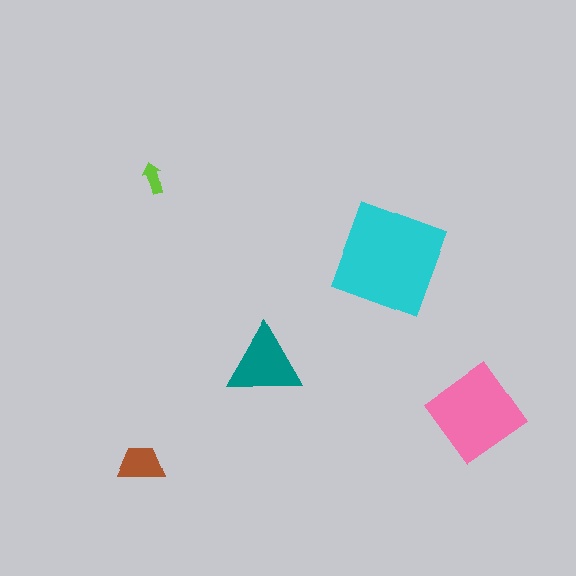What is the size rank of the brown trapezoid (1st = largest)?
4th.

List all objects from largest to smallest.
The cyan diamond, the pink diamond, the teal triangle, the brown trapezoid, the lime arrow.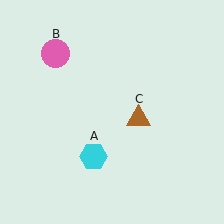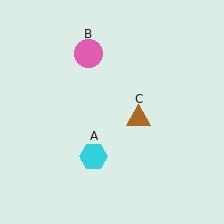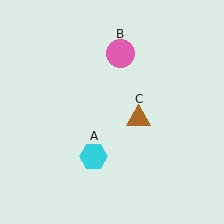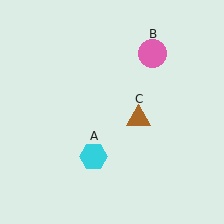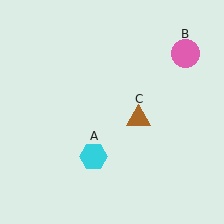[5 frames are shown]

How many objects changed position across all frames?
1 object changed position: pink circle (object B).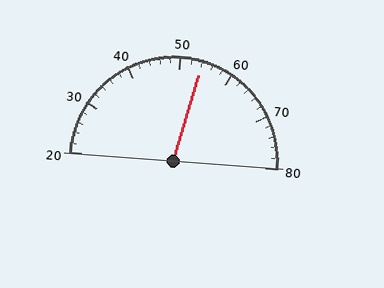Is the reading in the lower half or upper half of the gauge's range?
The reading is in the upper half of the range (20 to 80).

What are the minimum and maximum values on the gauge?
The gauge ranges from 20 to 80.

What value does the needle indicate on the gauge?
The needle indicates approximately 54.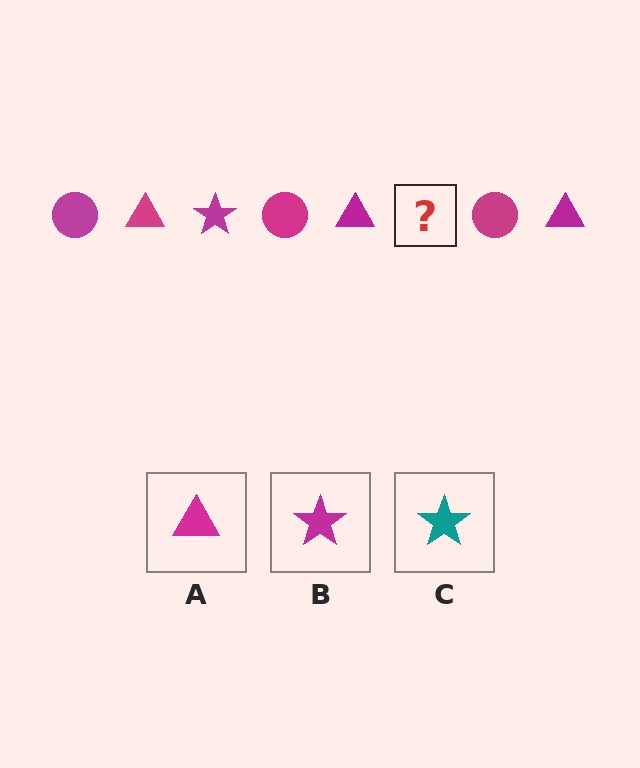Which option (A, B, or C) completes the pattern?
B.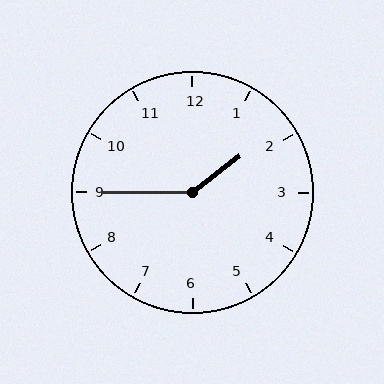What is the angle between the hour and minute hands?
Approximately 142 degrees.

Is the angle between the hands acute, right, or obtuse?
It is obtuse.